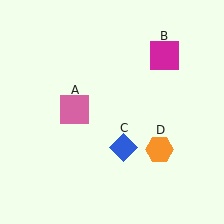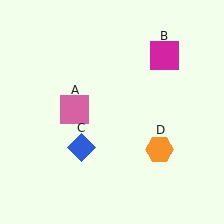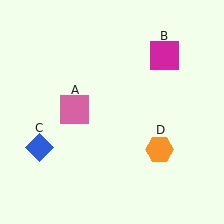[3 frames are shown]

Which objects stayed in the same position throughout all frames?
Pink square (object A) and magenta square (object B) and orange hexagon (object D) remained stationary.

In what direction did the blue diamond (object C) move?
The blue diamond (object C) moved left.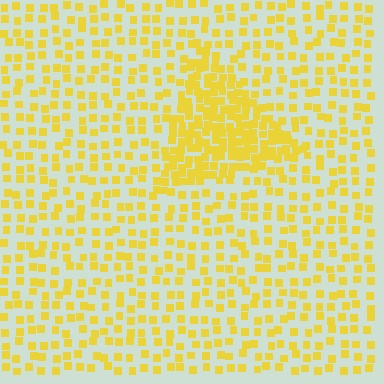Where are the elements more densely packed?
The elements are more densely packed inside the triangle boundary.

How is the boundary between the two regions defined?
The boundary is defined by a change in element density (approximately 2.4x ratio). All elements are the same color, size, and shape.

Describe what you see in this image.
The image contains small yellow elements arranged at two different densities. A triangle-shaped region is visible where the elements are more densely packed than the surrounding area.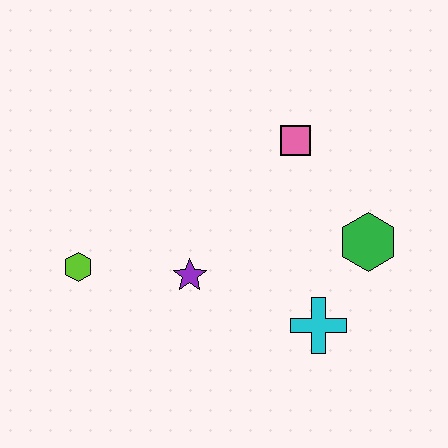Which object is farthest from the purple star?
The green hexagon is farthest from the purple star.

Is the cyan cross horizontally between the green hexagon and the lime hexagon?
Yes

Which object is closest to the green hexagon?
The cyan cross is closest to the green hexagon.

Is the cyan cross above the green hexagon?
No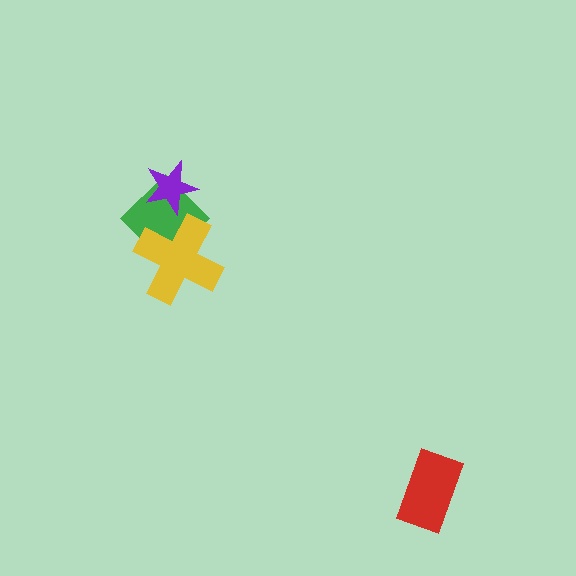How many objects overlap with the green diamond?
2 objects overlap with the green diamond.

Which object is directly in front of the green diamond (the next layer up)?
The purple star is directly in front of the green diamond.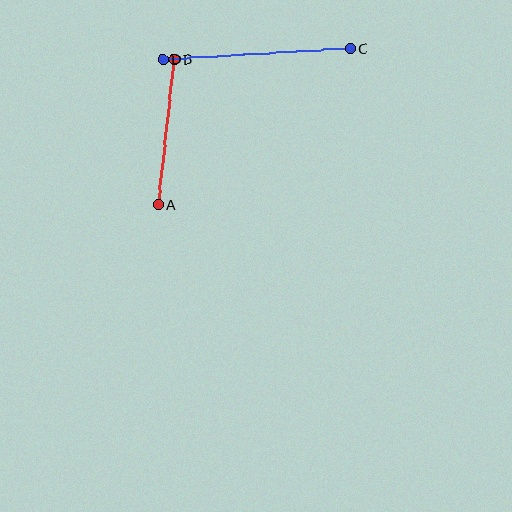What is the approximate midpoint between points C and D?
The midpoint is at approximately (257, 54) pixels.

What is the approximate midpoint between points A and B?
The midpoint is at approximately (166, 132) pixels.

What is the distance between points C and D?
The distance is approximately 188 pixels.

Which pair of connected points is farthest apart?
Points C and D are farthest apart.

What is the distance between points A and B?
The distance is approximately 146 pixels.